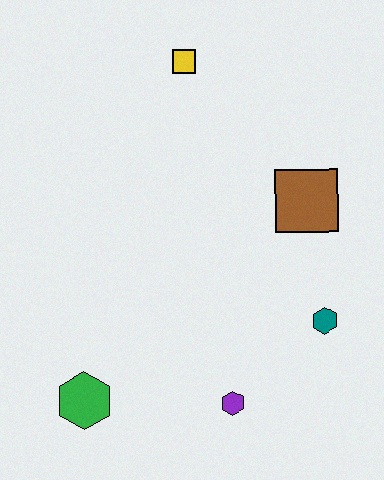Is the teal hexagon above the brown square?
No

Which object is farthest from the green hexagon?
The yellow square is farthest from the green hexagon.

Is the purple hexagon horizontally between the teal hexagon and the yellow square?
Yes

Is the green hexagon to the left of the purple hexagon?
Yes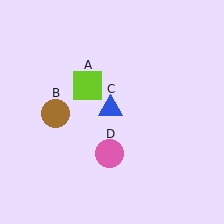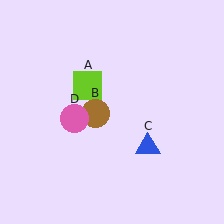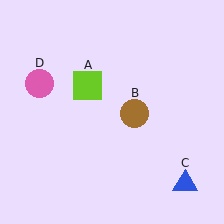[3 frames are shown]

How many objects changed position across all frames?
3 objects changed position: brown circle (object B), blue triangle (object C), pink circle (object D).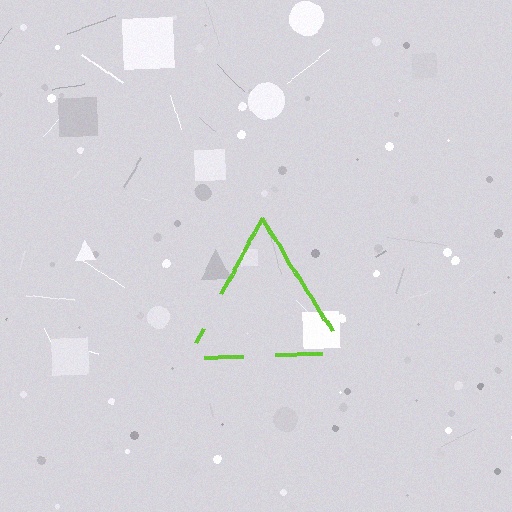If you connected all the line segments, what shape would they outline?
They would outline a triangle.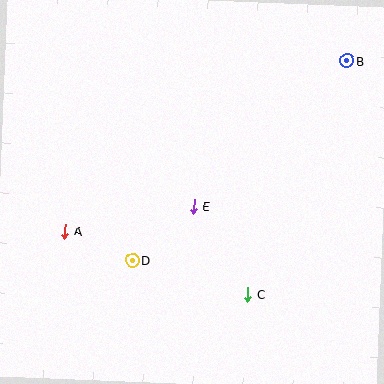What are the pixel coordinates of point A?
Point A is at (65, 231).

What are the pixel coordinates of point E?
Point E is at (194, 206).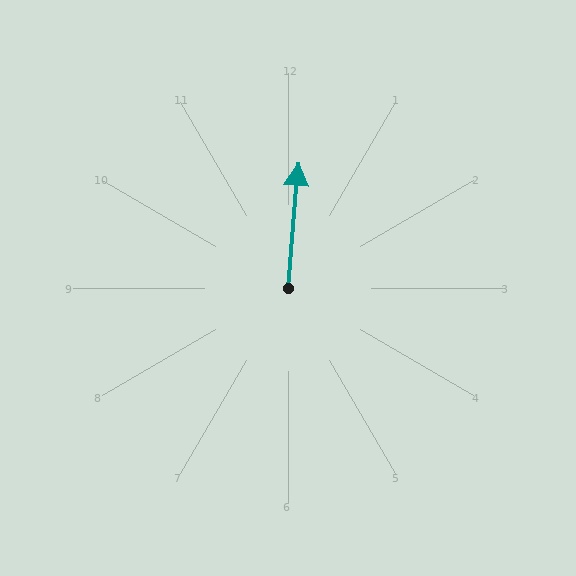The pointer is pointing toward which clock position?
Roughly 12 o'clock.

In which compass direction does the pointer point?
North.